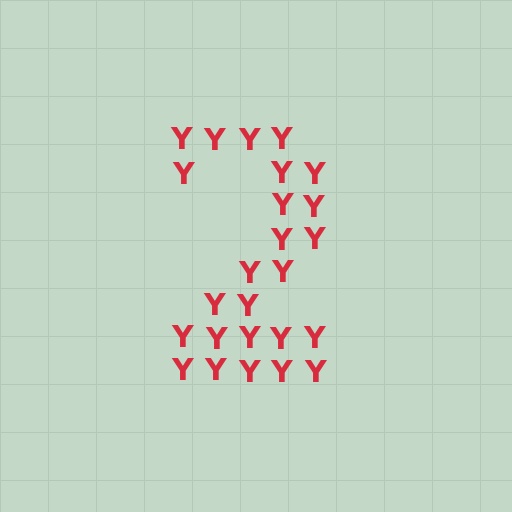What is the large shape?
The large shape is the digit 2.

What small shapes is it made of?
It is made of small letter Y's.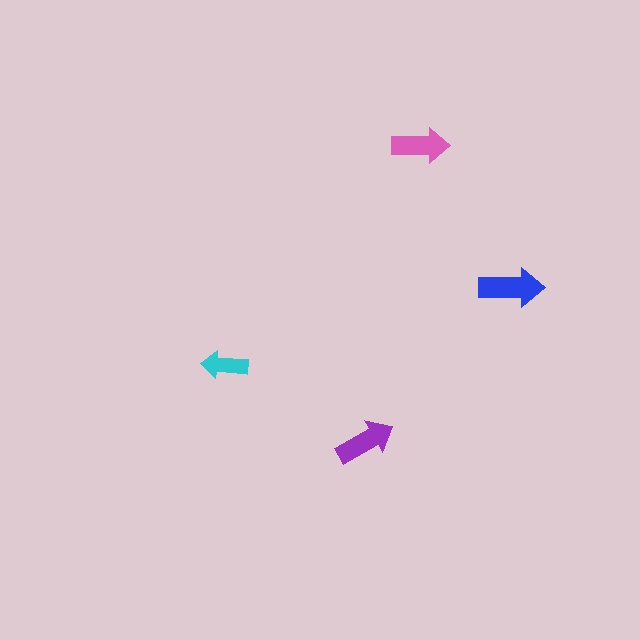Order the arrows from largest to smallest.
the blue one, the purple one, the pink one, the cyan one.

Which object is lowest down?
The purple arrow is bottommost.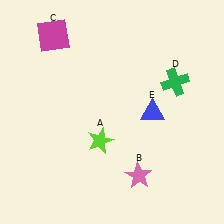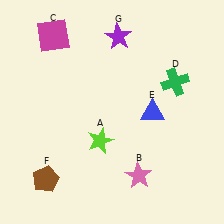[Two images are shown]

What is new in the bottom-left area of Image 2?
A brown pentagon (F) was added in the bottom-left area of Image 2.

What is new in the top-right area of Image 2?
A purple star (G) was added in the top-right area of Image 2.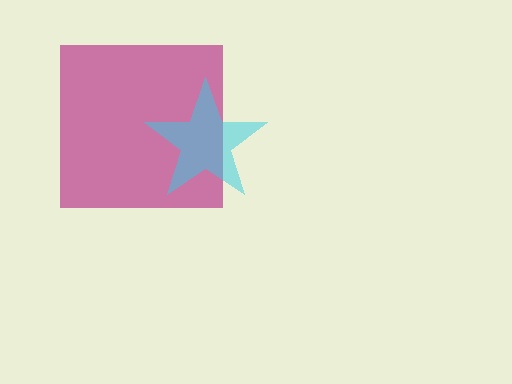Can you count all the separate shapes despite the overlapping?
Yes, there are 2 separate shapes.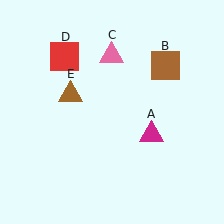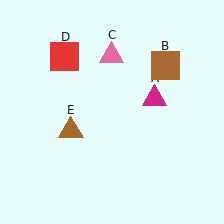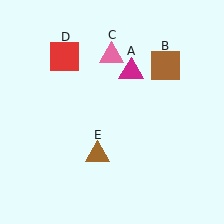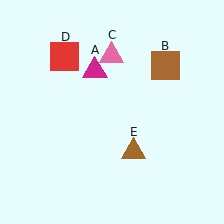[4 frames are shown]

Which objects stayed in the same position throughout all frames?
Brown square (object B) and pink triangle (object C) and red square (object D) remained stationary.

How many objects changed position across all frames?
2 objects changed position: magenta triangle (object A), brown triangle (object E).